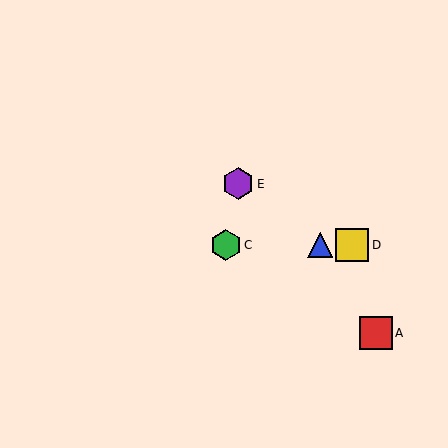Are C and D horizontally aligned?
Yes, both are at y≈245.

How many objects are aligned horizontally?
3 objects (B, C, D) are aligned horizontally.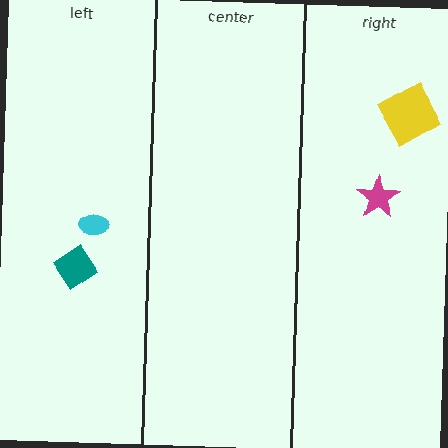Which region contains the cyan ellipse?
The left region.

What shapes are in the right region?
The yellow square, the magenta star.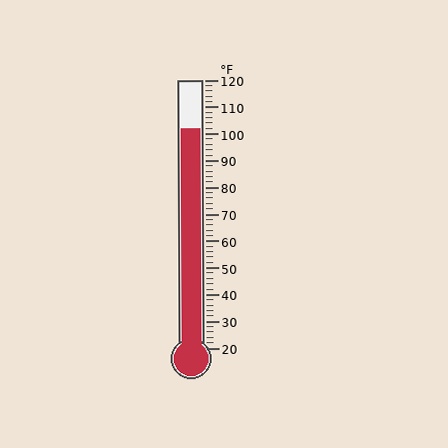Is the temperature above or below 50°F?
The temperature is above 50°F.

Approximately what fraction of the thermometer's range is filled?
The thermometer is filled to approximately 80% of its range.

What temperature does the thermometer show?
The thermometer shows approximately 102°F.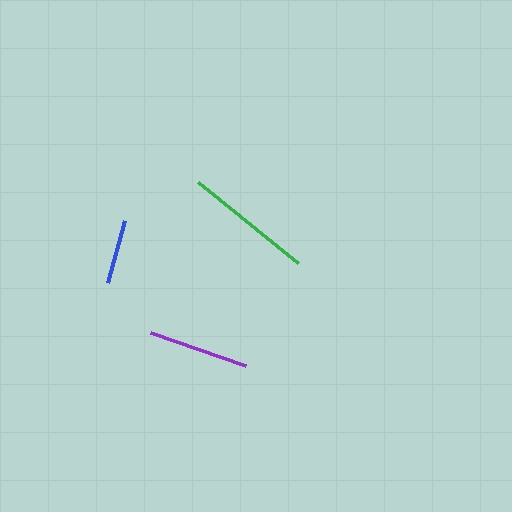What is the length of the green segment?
The green segment is approximately 129 pixels long.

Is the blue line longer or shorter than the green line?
The green line is longer than the blue line.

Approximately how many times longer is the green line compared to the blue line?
The green line is approximately 2.0 times the length of the blue line.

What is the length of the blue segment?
The blue segment is approximately 65 pixels long.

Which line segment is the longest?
The green line is the longest at approximately 129 pixels.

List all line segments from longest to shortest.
From longest to shortest: green, purple, blue.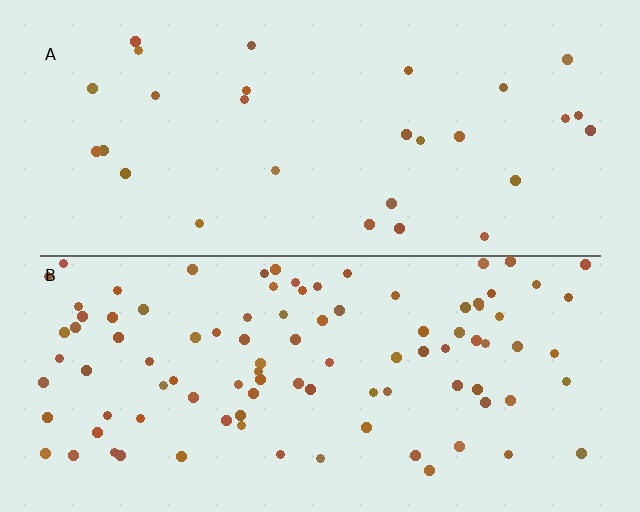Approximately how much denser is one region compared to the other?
Approximately 3.4× — region B over region A.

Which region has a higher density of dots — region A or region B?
B (the bottom).